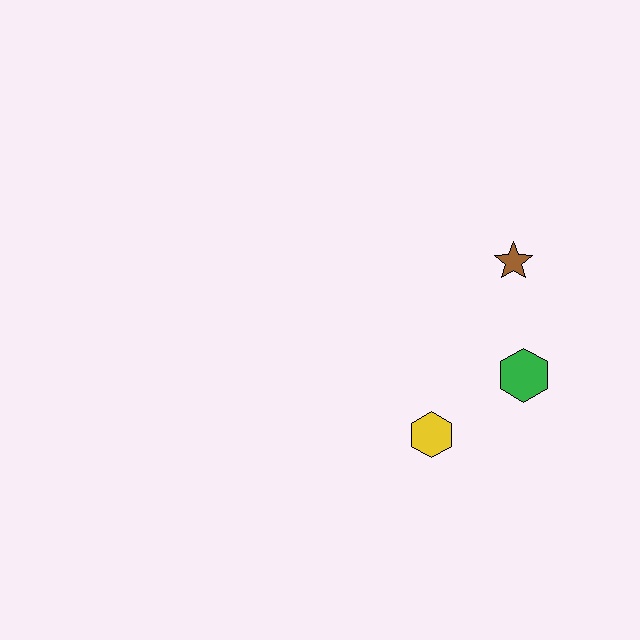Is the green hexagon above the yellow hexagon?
Yes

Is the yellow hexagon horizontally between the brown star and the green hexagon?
No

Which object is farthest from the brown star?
The yellow hexagon is farthest from the brown star.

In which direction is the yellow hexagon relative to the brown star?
The yellow hexagon is below the brown star.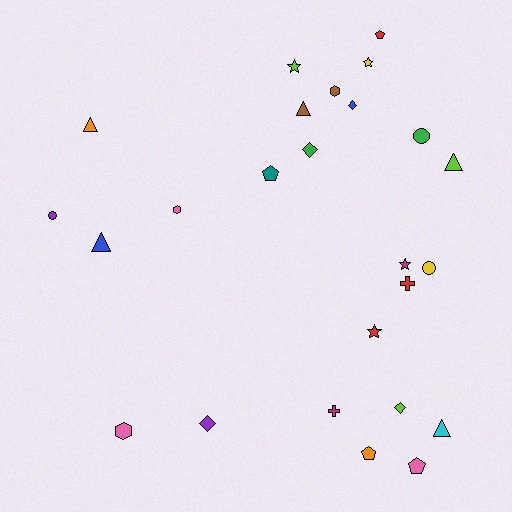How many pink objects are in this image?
There are 3 pink objects.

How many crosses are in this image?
There are 2 crosses.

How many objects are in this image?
There are 25 objects.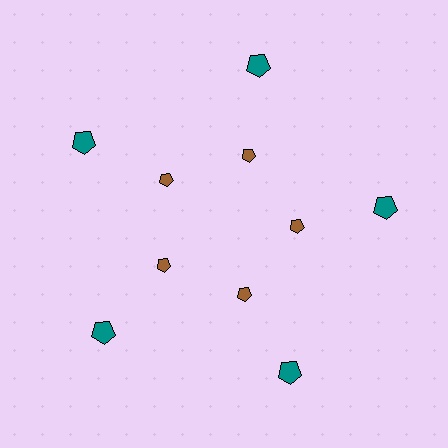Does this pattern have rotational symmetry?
Yes, this pattern has 5-fold rotational symmetry. It looks the same after rotating 72 degrees around the center.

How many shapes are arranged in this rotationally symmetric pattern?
There are 10 shapes, arranged in 5 groups of 2.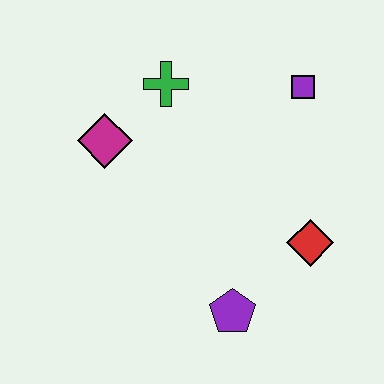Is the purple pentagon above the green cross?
No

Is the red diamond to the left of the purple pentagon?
No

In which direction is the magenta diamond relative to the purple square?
The magenta diamond is to the left of the purple square.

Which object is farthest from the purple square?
The purple pentagon is farthest from the purple square.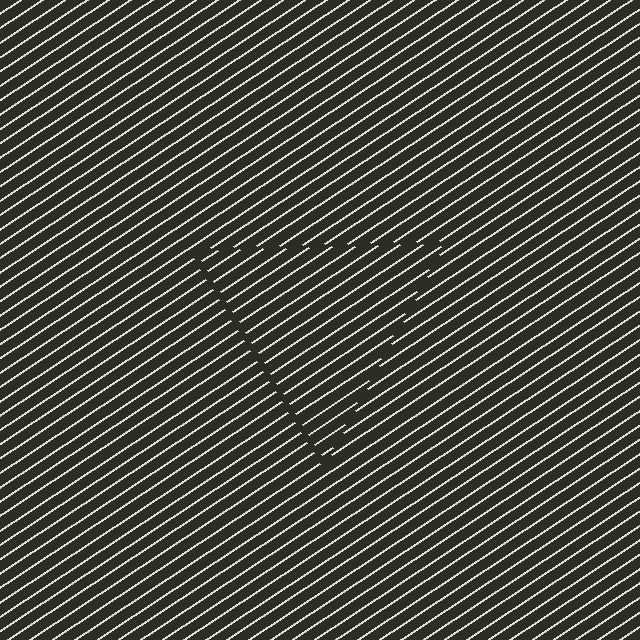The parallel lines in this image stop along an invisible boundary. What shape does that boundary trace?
An illusory triangle. The interior of the shape contains the same grating, shifted by half a period — the contour is defined by the phase discontinuity where line-ends from the inner and outer gratings abut.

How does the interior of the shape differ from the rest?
The interior of the shape contains the same grating, shifted by half a period — the contour is defined by the phase discontinuity where line-ends from the inner and outer gratings abut.